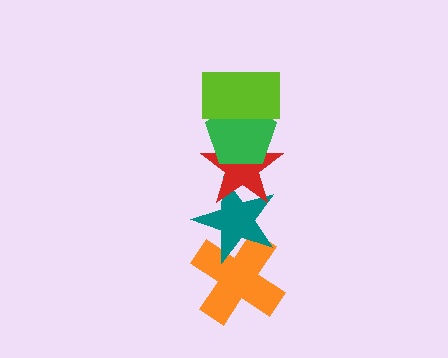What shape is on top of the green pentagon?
The lime rectangle is on top of the green pentagon.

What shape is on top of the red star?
The green pentagon is on top of the red star.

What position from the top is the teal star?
The teal star is 4th from the top.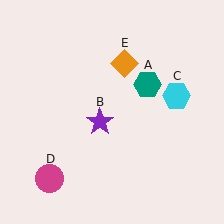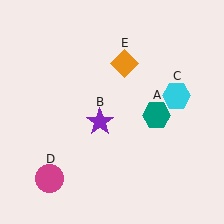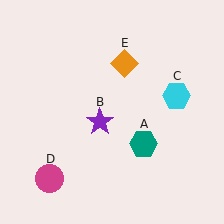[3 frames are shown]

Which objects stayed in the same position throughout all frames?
Purple star (object B) and cyan hexagon (object C) and magenta circle (object D) and orange diamond (object E) remained stationary.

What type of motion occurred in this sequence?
The teal hexagon (object A) rotated clockwise around the center of the scene.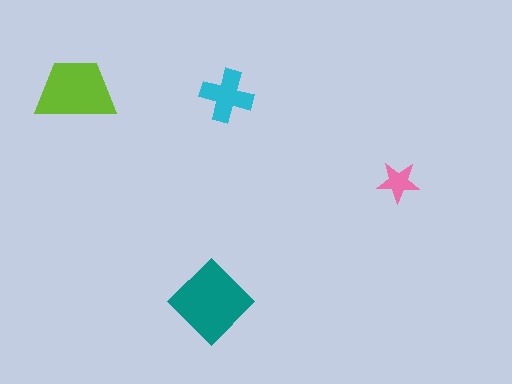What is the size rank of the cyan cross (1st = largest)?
3rd.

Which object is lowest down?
The teal diamond is bottommost.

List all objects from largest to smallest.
The teal diamond, the lime trapezoid, the cyan cross, the pink star.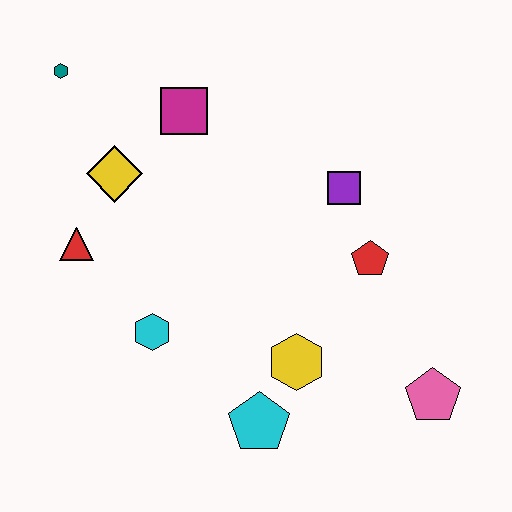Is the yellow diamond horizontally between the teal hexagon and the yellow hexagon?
Yes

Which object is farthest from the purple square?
The teal hexagon is farthest from the purple square.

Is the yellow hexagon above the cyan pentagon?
Yes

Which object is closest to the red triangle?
The yellow diamond is closest to the red triangle.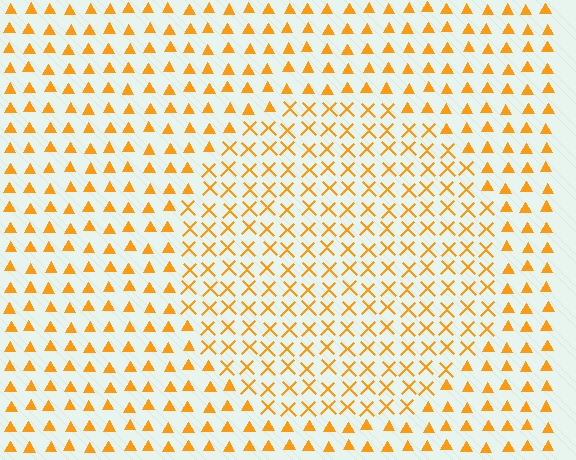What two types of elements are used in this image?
The image uses X marks inside the circle region and triangles outside it.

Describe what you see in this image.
The image is filled with small orange elements arranged in a uniform grid. A circle-shaped region contains X marks, while the surrounding area contains triangles. The boundary is defined purely by the change in element shape.